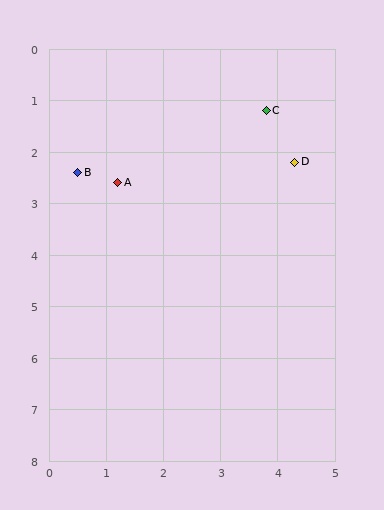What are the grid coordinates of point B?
Point B is at approximately (0.5, 2.4).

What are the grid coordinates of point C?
Point C is at approximately (3.8, 1.2).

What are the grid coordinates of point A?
Point A is at approximately (1.2, 2.6).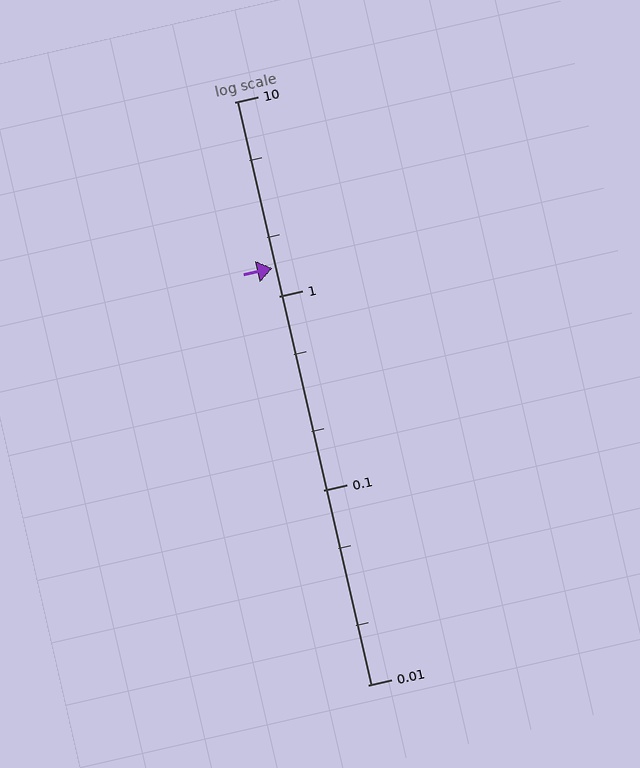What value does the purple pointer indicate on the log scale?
The pointer indicates approximately 1.4.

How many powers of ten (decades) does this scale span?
The scale spans 3 decades, from 0.01 to 10.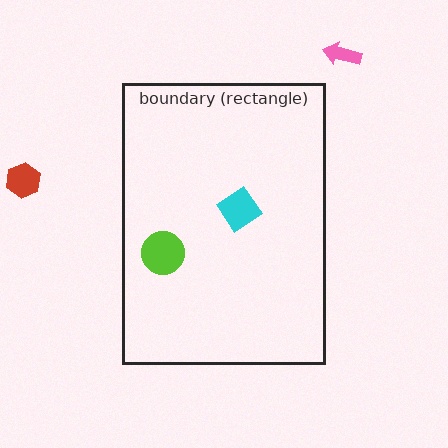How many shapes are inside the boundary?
2 inside, 2 outside.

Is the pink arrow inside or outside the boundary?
Outside.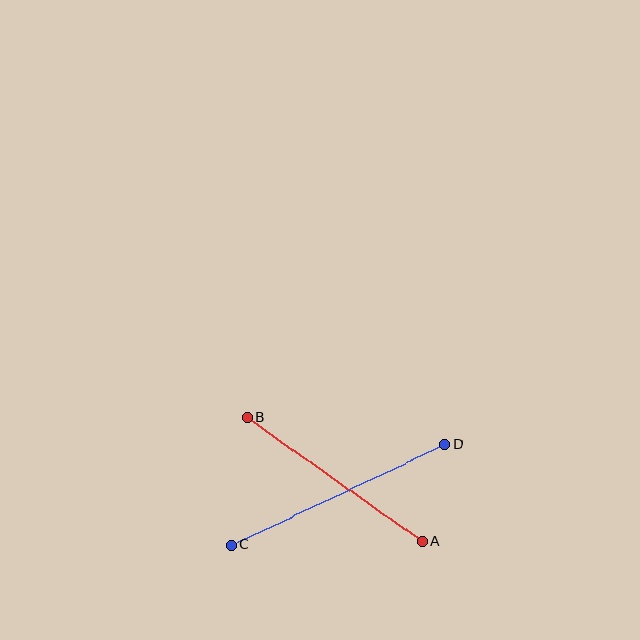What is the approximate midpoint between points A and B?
The midpoint is at approximately (335, 479) pixels.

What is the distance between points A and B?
The distance is approximately 215 pixels.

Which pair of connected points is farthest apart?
Points C and D are farthest apart.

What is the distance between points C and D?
The distance is approximately 236 pixels.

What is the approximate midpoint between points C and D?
The midpoint is at approximately (338, 495) pixels.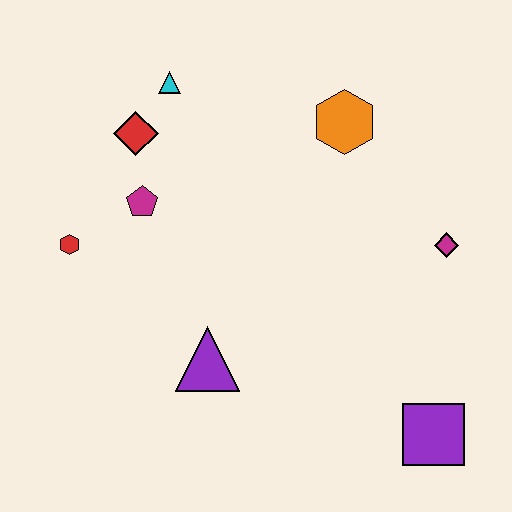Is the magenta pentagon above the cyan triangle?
No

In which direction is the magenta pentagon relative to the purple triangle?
The magenta pentagon is above the purple triangle.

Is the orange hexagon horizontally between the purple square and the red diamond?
Yes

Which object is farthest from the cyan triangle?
The purple square is farthest from the cyan triangle.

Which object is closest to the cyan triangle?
The red diamond is closest to the cyan triangle.